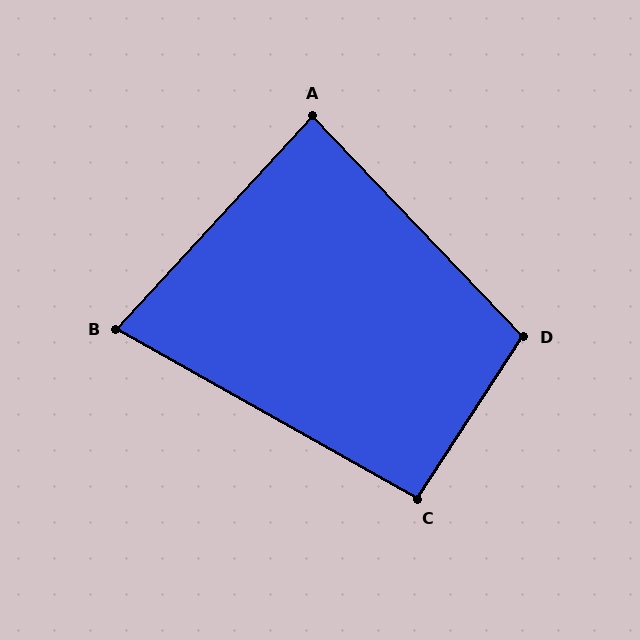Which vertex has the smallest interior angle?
B, at approximately 77 degrees.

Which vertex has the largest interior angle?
D, at approximately 103 degrees.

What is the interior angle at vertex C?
Approximately 94 degrees (approximately right).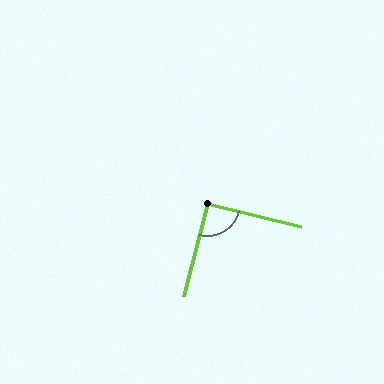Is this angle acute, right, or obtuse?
It is approximately a right angle.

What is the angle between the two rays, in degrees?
Approximately 91 degrees.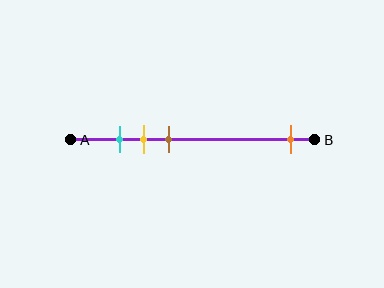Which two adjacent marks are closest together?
The cyan and yellow marks are the closest adjacent pair.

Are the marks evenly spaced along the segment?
No, the marks are not evenly spaced.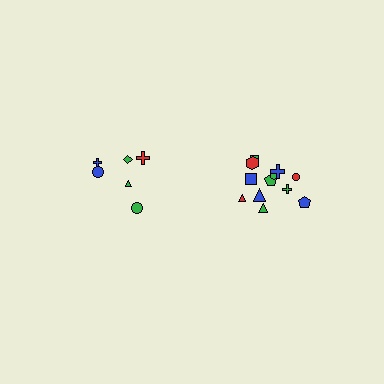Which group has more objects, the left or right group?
The right group.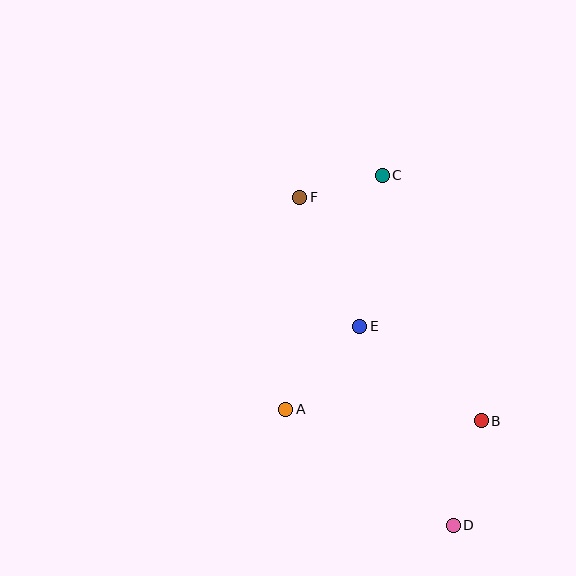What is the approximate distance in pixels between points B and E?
The distance between B and E is approximately 154 pixels.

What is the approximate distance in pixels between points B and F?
The distance between B and F is approximately 288 pixels.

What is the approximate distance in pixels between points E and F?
The distance between E and F is approximately 142 pixels.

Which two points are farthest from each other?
Points D and F are farthest from each other.